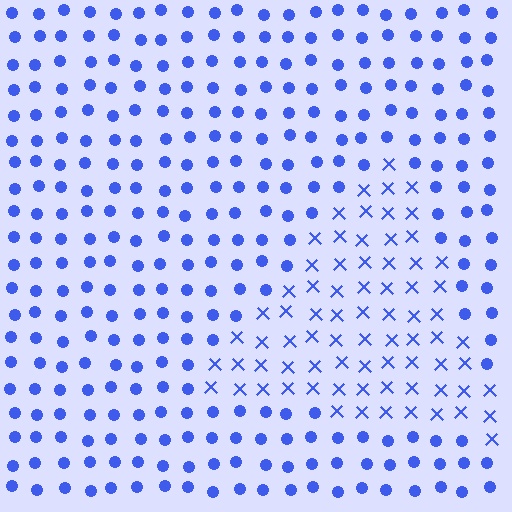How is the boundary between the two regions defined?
The boundary is defined by a change in element shape: X marks inside vs. circles outside. All elements share the same color and spacing.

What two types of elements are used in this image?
The image uses X marks inside the triangle region and circles outside it.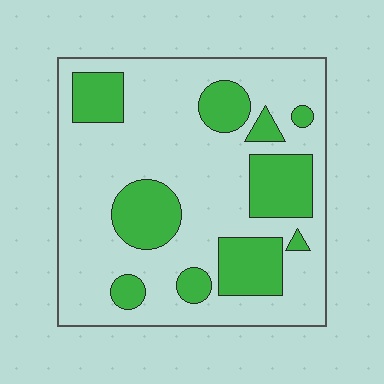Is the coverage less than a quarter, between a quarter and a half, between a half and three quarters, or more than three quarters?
Between a quarter and a half.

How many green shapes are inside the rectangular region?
10.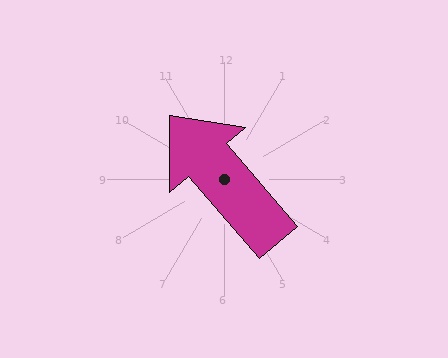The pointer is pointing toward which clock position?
Roughly 11 o'clock.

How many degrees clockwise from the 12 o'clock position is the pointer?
Approximately 320 degrees.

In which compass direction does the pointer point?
Northwest.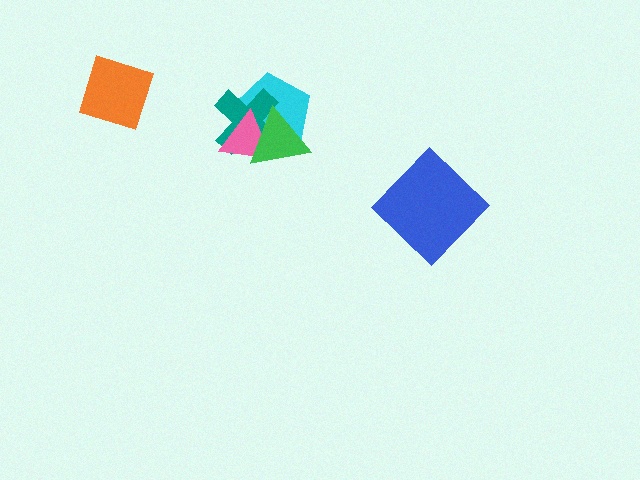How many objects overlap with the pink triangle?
3 objects overlap with the pink triangle.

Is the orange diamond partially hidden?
No, no other shape covers it.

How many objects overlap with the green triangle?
3 objects overlap with the green triangle.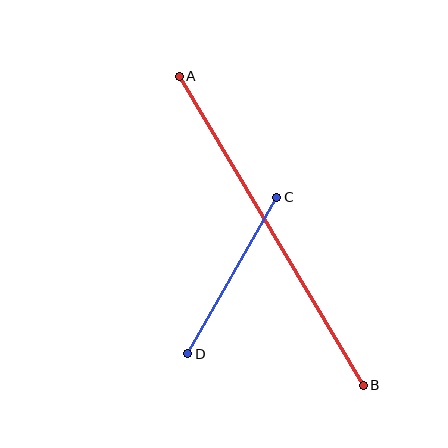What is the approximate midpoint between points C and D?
The midpoint is at approximately (232, 275) pixels.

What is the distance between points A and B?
The distance is approximately 360 pixels.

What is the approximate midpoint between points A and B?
The midpoint is at approximately (271, 231) pixels.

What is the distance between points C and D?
The distance is approximately 180 pixels.